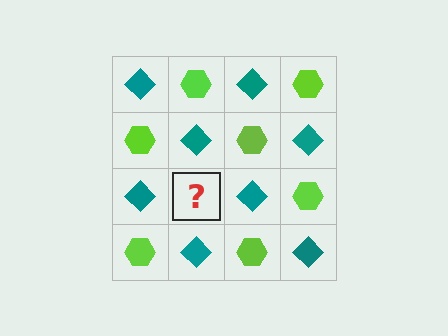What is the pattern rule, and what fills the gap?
The rule is that it alternates teal diamond and lime hexagon in a checkerboard pattern. The gap should be filled with a lime hexagon.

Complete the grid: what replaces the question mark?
The question mark should be replaced with a lime hexagon.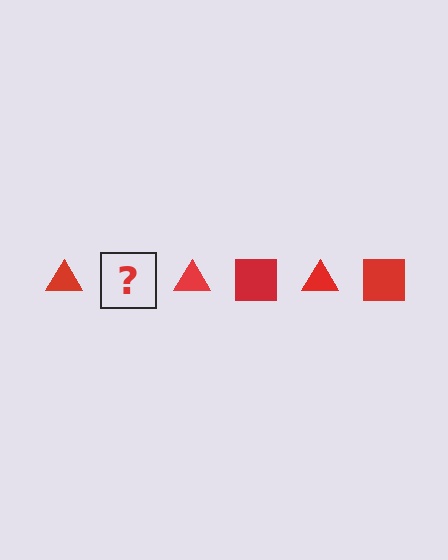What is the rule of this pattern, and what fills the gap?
The rule is that the pattern cycles through triangle, square shapes in red. The gap should be filled with a red square.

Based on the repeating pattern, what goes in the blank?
The blank should be a red square.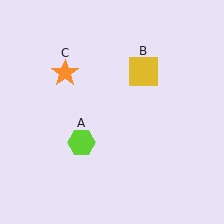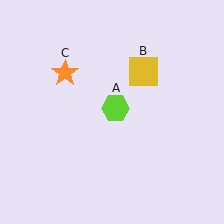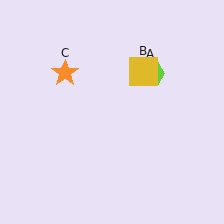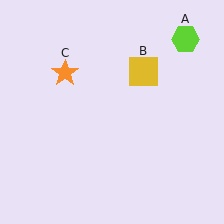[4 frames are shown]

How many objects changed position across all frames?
1 object changed position: lime hexagon (object A).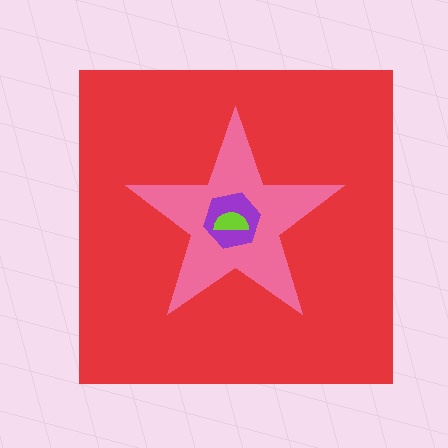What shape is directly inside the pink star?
The purple hexagon.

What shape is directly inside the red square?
The pink star.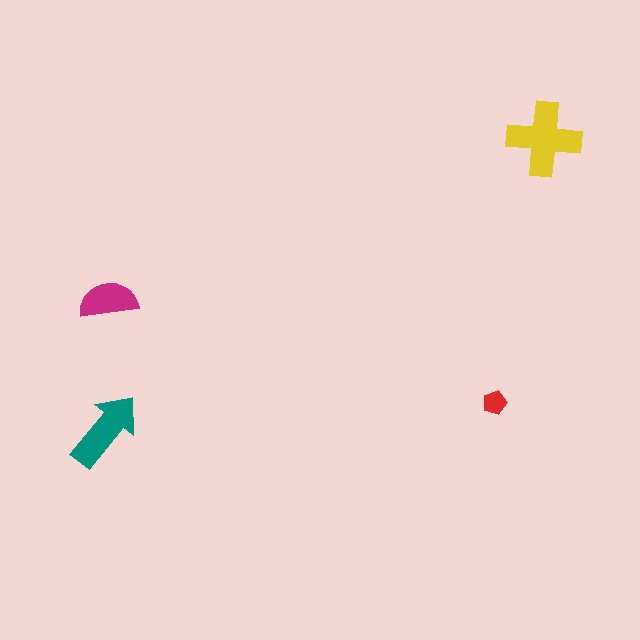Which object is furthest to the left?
The teal arrow is leftmost.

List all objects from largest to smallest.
The yellow cross, the teal arrow, the magenta semicircle, the red pentagon.